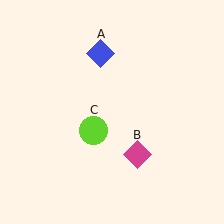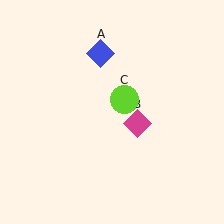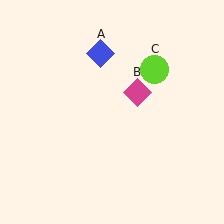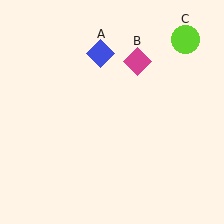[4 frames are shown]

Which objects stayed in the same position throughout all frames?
Blue diamond (object A) remained stationary.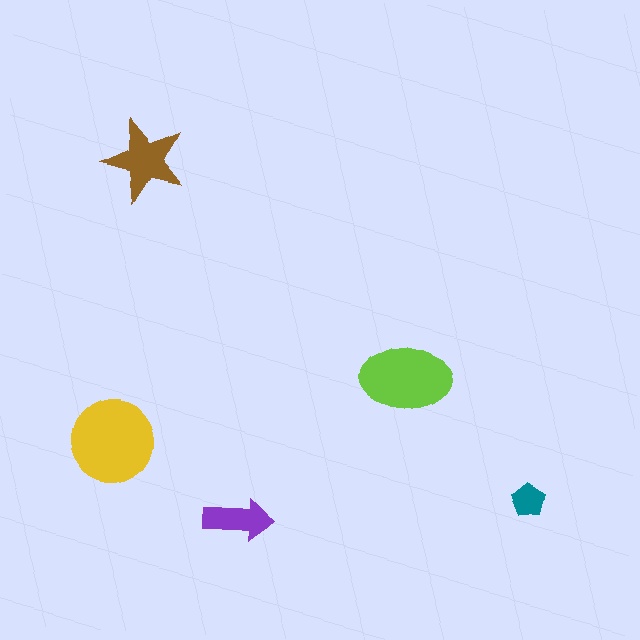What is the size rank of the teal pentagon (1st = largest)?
5th.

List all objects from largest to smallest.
The yellow circle, the lime ellipse, the brown star, the purple arrow, the teal pentagon.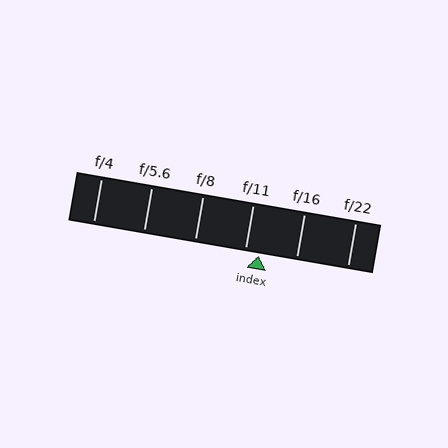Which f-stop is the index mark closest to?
The index mark is closest to f/11.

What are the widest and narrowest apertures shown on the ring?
The widest aperture shown is f/4 and the narrowest is f/22.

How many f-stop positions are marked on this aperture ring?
There are 6 f-stop positions marked.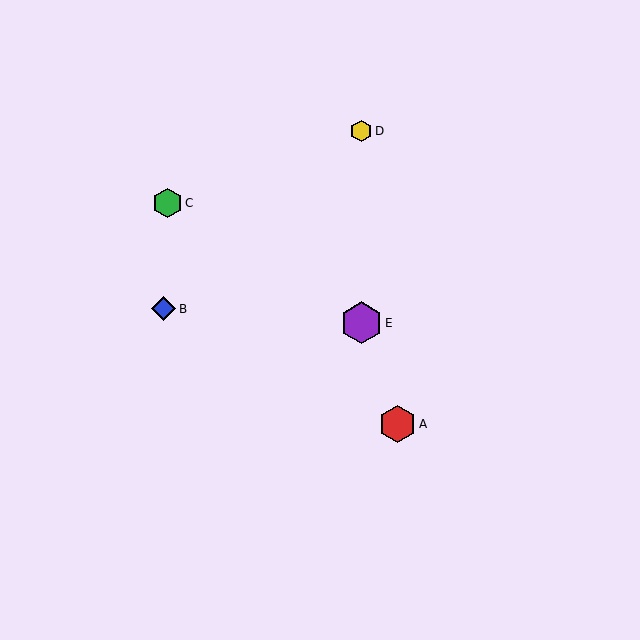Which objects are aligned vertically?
Objects D, E are aligned vertically.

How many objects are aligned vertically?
2 objects (D, E) are aligned vertically.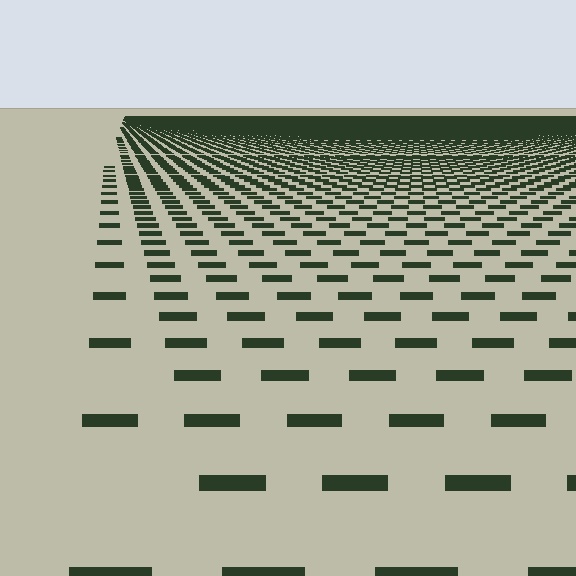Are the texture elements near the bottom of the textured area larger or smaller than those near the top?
Larger. Near the bottom, elements are closer to the viewer and appear at a bigger on-screen size.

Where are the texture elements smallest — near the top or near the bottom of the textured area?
Near the top.